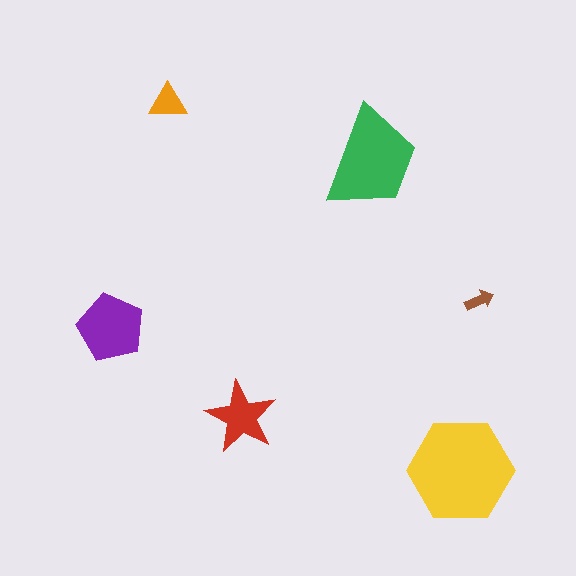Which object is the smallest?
The brown arrow.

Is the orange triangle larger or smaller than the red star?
Smaller.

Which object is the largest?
The yellow hexagon.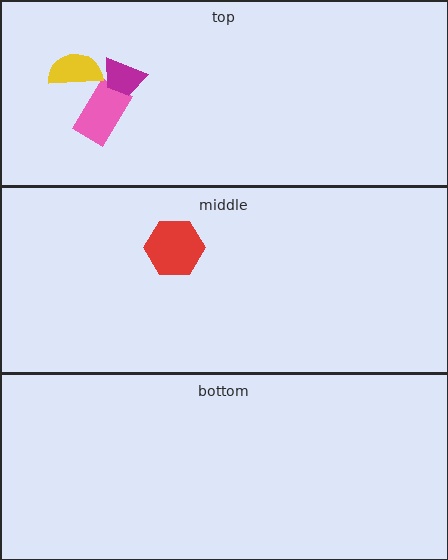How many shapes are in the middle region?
1.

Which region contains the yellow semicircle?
The top region.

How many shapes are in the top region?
3.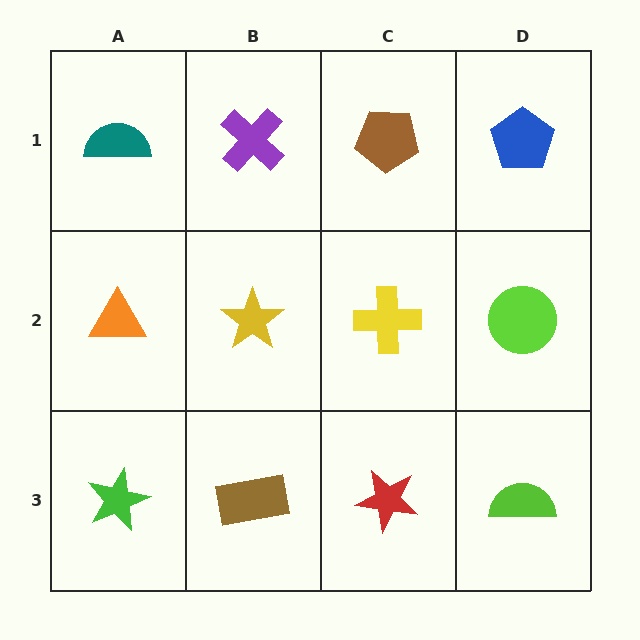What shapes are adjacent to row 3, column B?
A yellow star (row 2, column B), a green star (row 3, column A), a red star (row 3, column C).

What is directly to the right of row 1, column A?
A purple cross.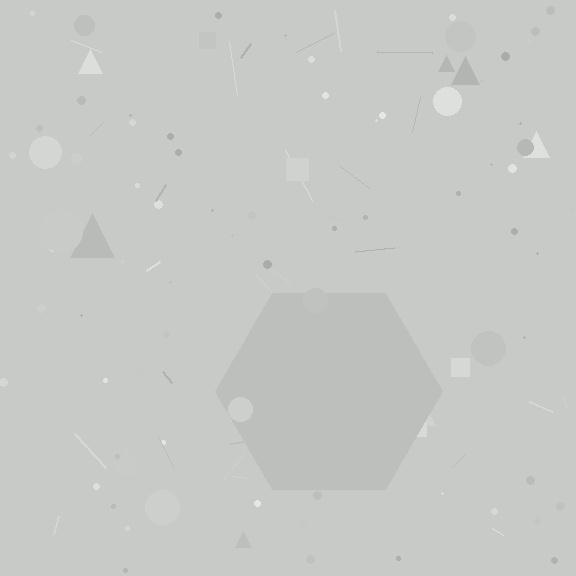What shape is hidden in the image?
A hexagon is hidden in the image.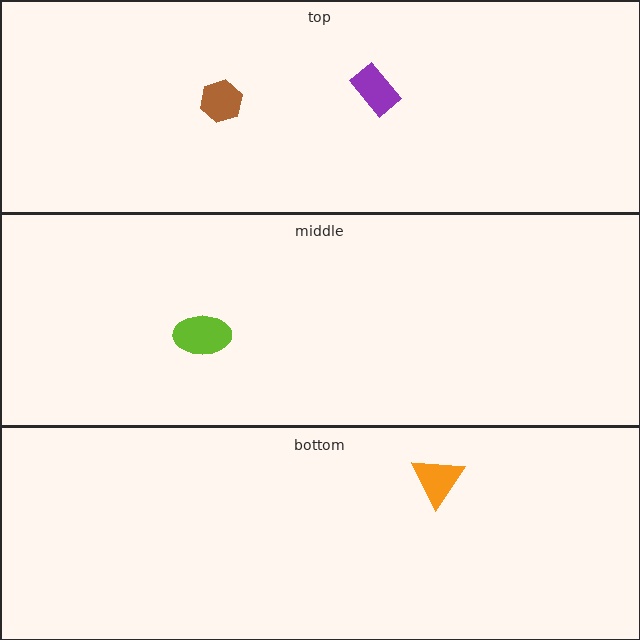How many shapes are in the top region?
2.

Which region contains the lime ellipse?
The middle region.